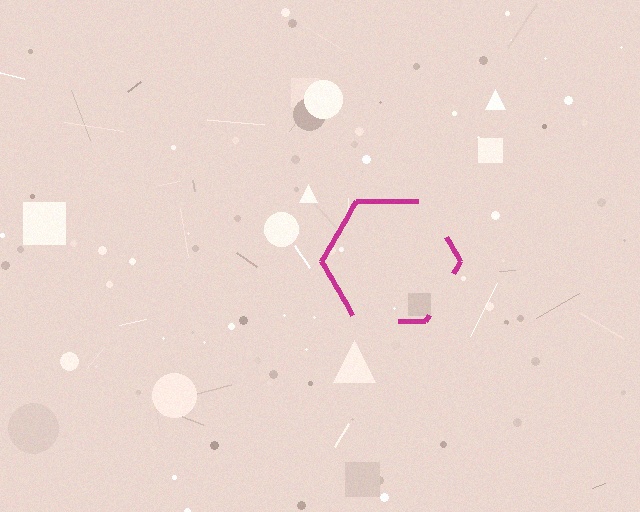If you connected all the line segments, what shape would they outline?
They would outline a hexagon.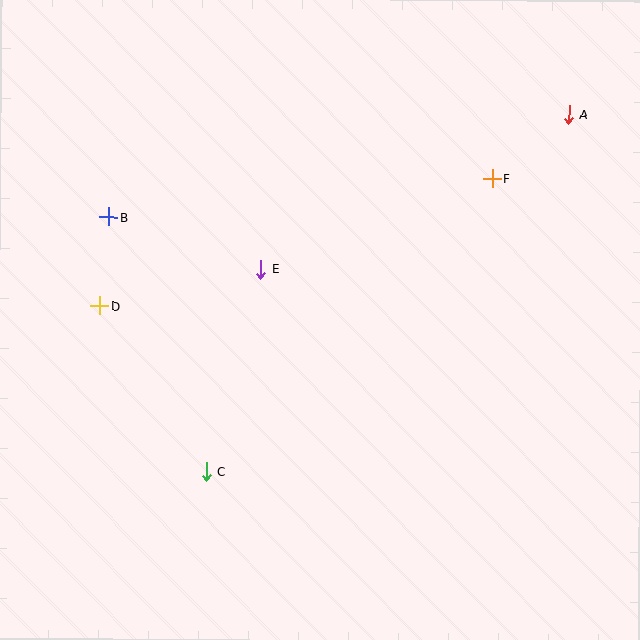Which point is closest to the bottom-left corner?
Point C is closest to the bottom-left corner.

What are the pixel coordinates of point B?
Point B is at (109, 217).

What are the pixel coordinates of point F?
Point F is at (492, 179).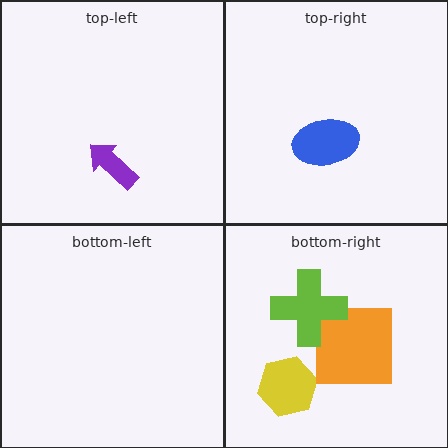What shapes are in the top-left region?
The purple arrow.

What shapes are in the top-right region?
The blue ellipse.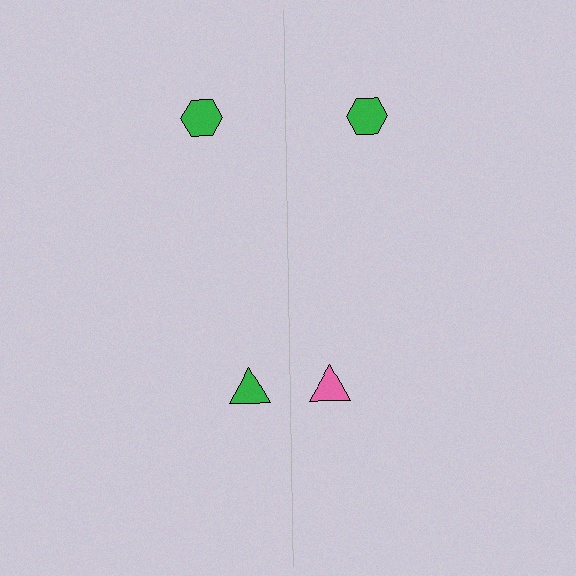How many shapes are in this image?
There are 4 shapes in this image.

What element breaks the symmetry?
The pink triangle on the right side breaks the symmetry — its mirror counterpart is green.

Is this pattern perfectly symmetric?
No, the pattern is not perfectly symmetric. The pink triangle on the right side breaks the symmetry — its mirror counterpart is green.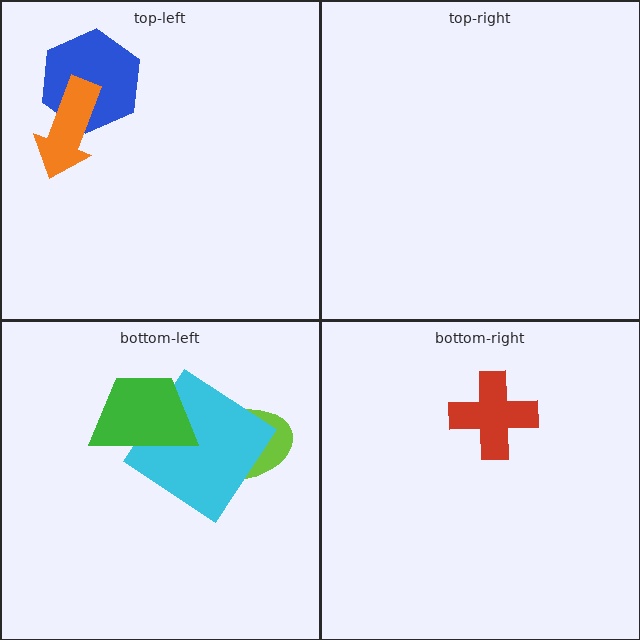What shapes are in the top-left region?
The blue hexagon, the orange arrow.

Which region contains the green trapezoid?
The bottom-left region.